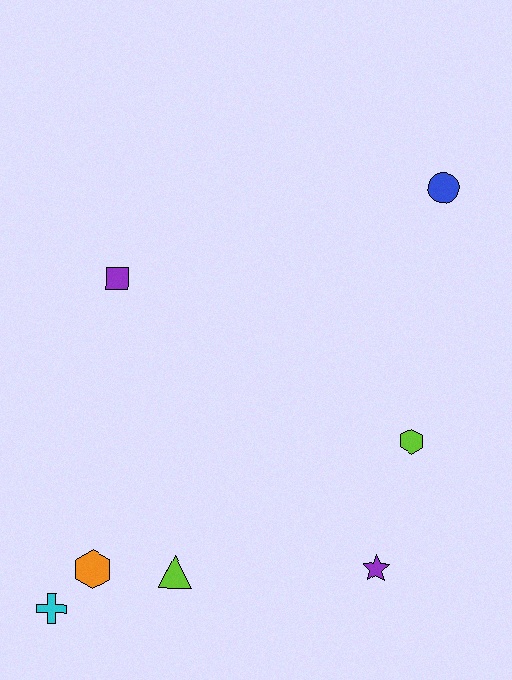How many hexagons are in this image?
There are 2 hexagons.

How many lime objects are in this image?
There are 2 lime objects.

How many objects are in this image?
There are 7 objects.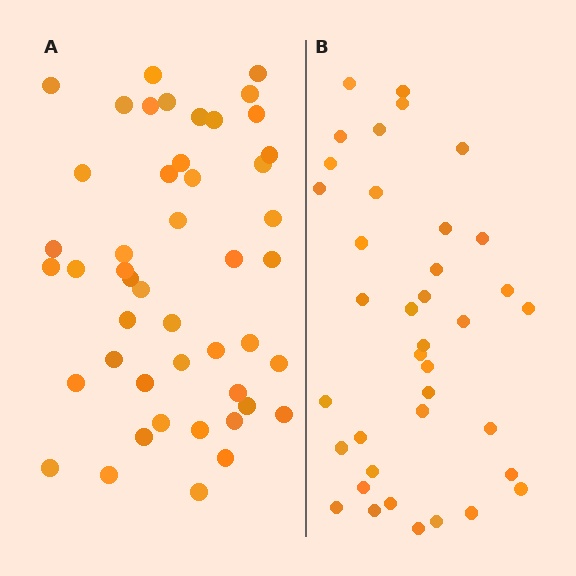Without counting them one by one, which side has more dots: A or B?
Region A (the left region) has more dots.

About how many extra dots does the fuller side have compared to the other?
Region A has roughly 8 or so more dots than region B.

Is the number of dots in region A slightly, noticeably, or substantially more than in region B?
Region A has only slightly more — the two regions are fairly close. The ratio is roughly 1.2 to 1.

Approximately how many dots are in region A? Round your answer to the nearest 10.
About 50 dots. (The exact count is 47, which rounds to 50.)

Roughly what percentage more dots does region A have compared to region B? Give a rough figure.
About 25% more.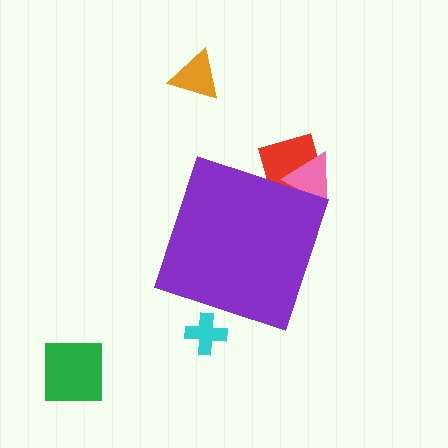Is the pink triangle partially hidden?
Yes, the pink triangle is partially hidden behind the purple diamond.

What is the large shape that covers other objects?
A purple diamond.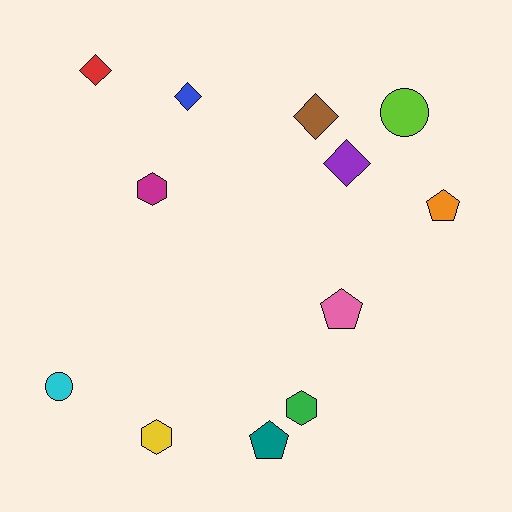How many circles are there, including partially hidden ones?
There are 2 circles.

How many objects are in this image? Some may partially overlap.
There are 12 objects.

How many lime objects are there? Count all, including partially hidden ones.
There is 1 lime object.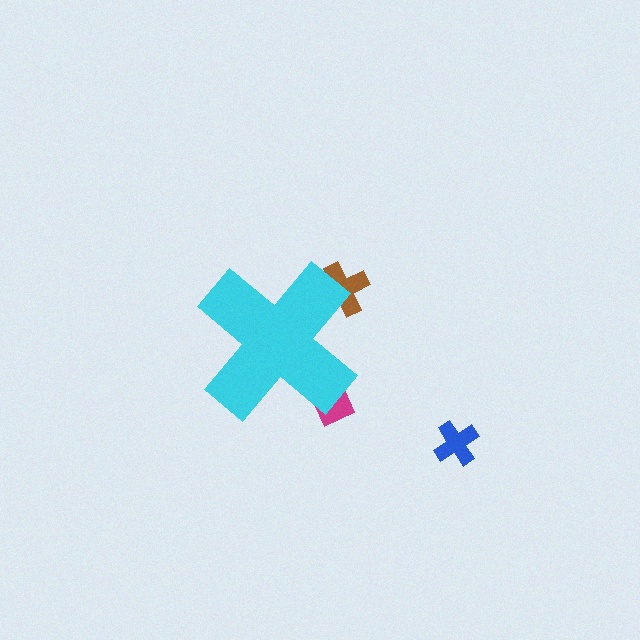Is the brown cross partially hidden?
Yes, the brown cross is partially hidden behind the cyan cross.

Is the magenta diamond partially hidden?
Yes, the magenta diamond is partially hidden behind the cyan cross.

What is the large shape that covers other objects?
A cyan cross.